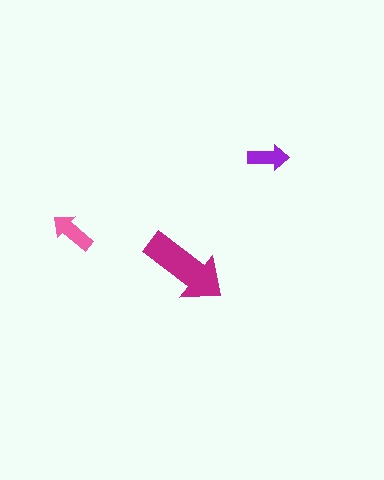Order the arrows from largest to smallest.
the magenta one, the pink one, the purple one.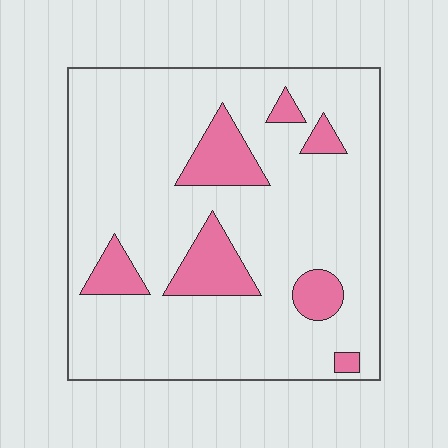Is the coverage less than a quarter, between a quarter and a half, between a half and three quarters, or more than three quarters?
Less than a quarter.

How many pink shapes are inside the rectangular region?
7.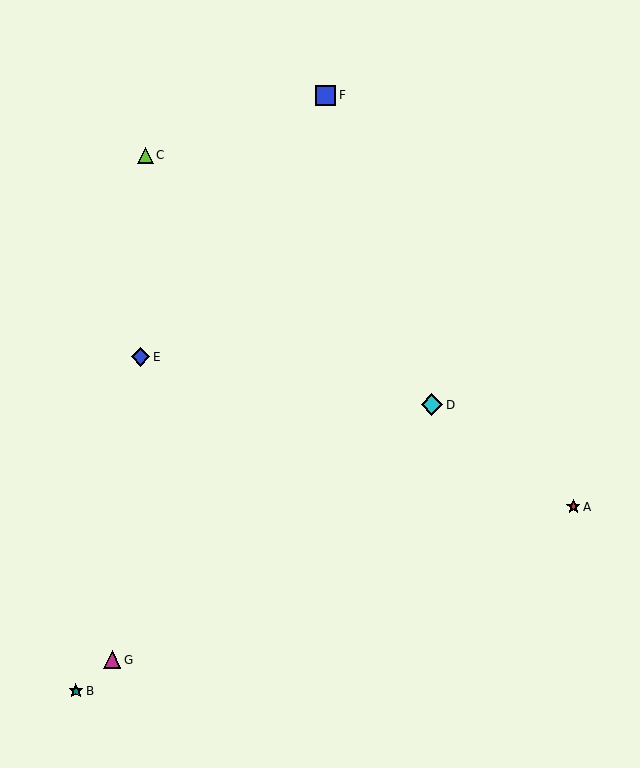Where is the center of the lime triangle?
The center of the lime triangle is at (145, 155).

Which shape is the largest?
The cyan diamond (labeled D) is the largest.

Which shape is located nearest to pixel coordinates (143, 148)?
The lime triangle (labeled C) at (145, 155) is nearest to that location.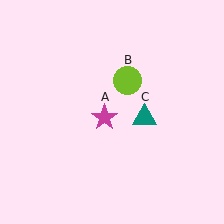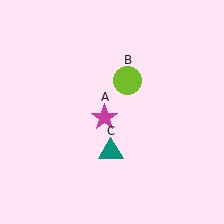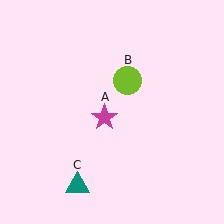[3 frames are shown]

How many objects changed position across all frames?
1 object changed position: teal triangle (object C).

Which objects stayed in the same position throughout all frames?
Magenta star (object A) and lime circle (object B) remained stationary.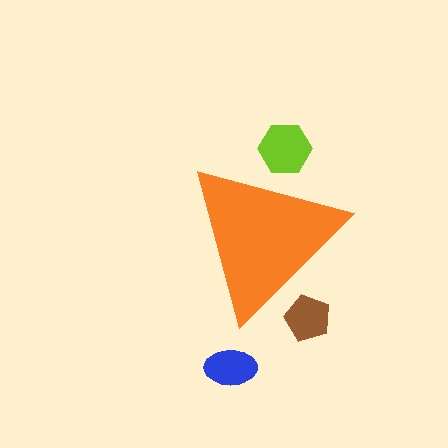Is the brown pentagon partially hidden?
Yes, the brown pentagon is partially hidden behind the orange triangle.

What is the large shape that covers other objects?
An orange triangle.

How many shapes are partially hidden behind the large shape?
2 shapes are partially hidden.